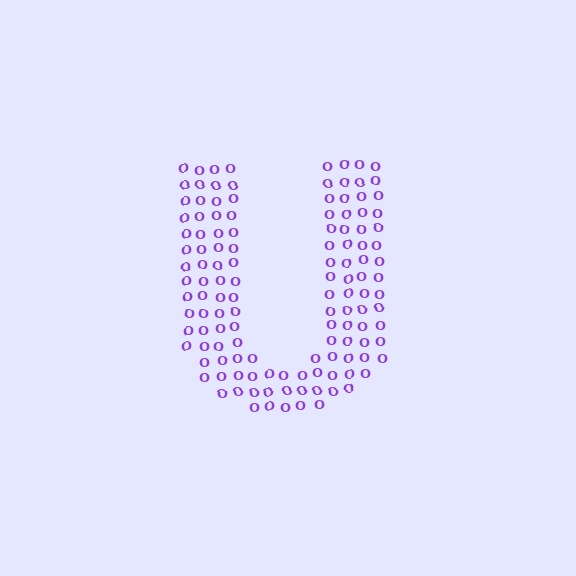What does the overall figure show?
The overall figure shows the letter U.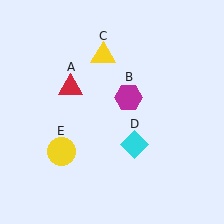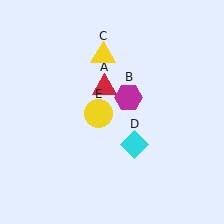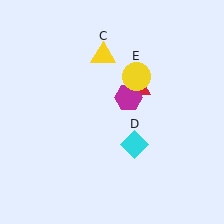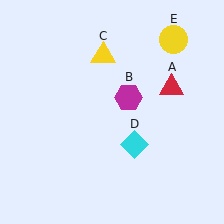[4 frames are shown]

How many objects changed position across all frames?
2 objects changed position: red triangle (object A), yellow circle (object E).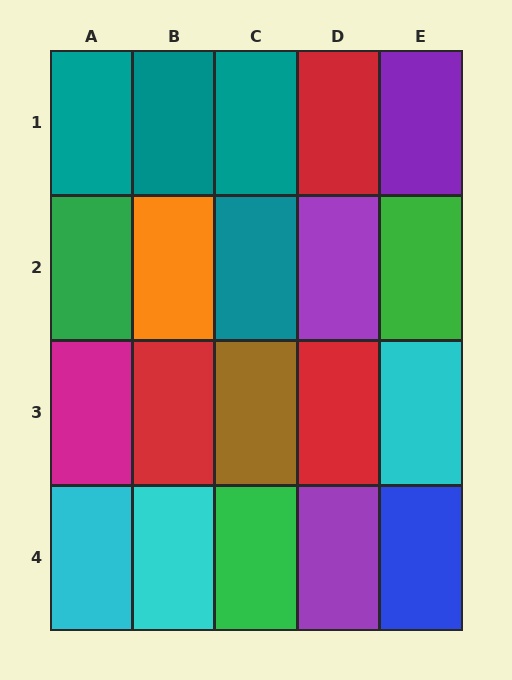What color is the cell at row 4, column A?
Cyan.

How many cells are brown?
1 cell is brown.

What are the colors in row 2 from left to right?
Green, orange, teal, purple, green.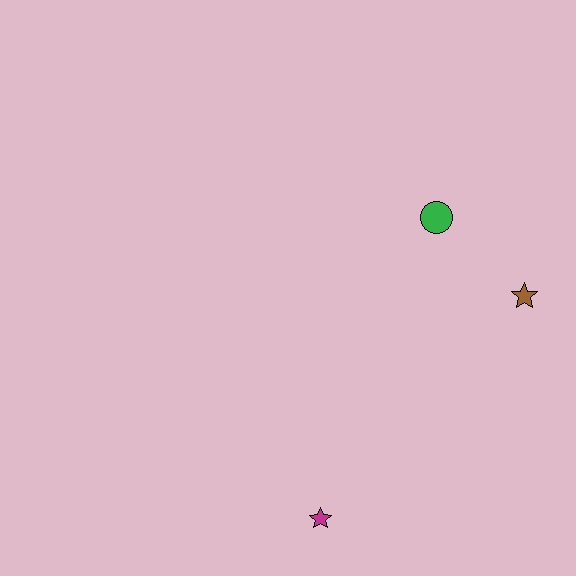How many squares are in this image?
There are no squares.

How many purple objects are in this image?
There are no purple objects.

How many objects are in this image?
There are 3 objects.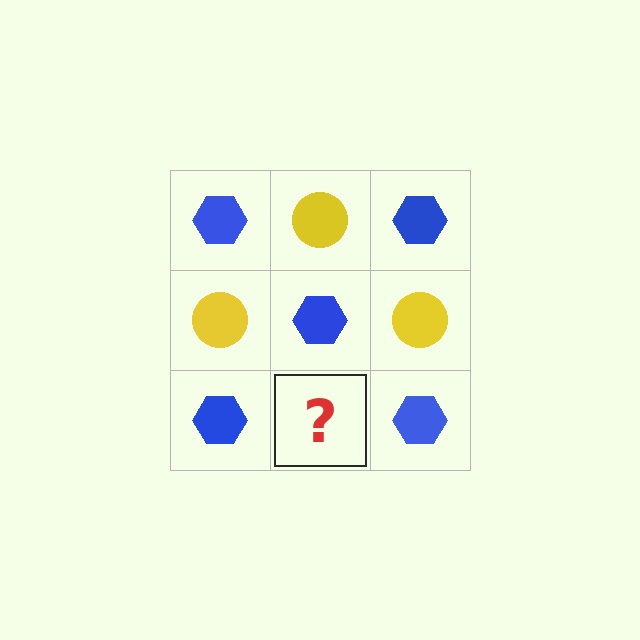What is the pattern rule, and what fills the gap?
The rule is that it alternates blue hexagon and yellow circle in a checkerboard pattern. The gap should be filled with a yellow circle.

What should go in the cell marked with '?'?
The missing cell should contain a yellow circle.